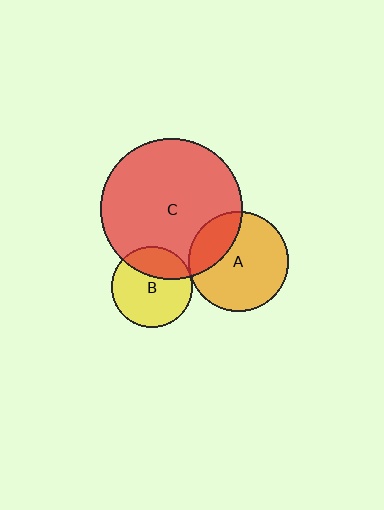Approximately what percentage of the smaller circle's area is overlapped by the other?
Approximately 5%.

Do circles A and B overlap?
Yes.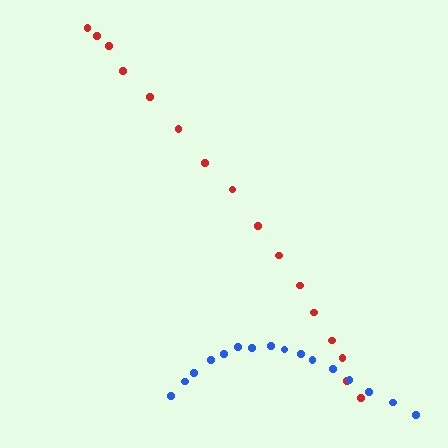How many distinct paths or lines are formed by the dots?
There are 2 distinct paths.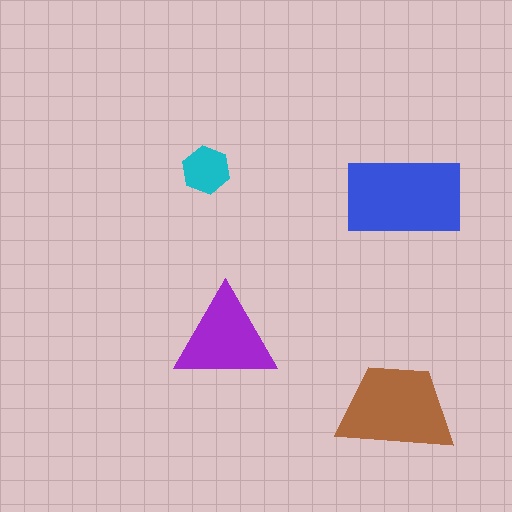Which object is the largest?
The blue rectangle.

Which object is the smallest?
The cyan hexagon.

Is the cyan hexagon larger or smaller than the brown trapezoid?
Smaller.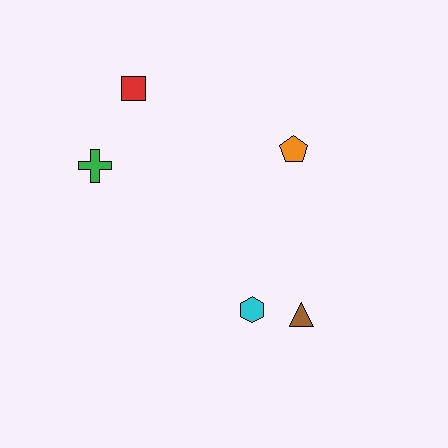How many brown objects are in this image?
There is 1 brown object.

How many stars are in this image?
There are no stars.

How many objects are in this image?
There are 5 objects.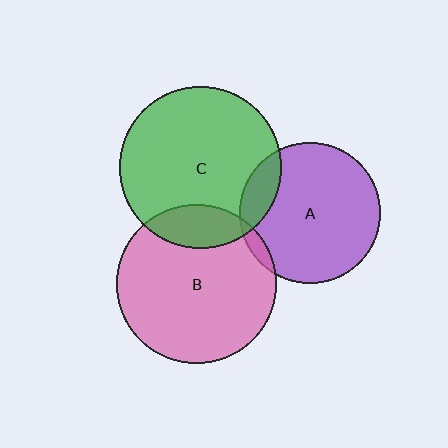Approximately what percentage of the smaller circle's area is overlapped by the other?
Approximately 5%.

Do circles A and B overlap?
Yes.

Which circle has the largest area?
Circle C (green).